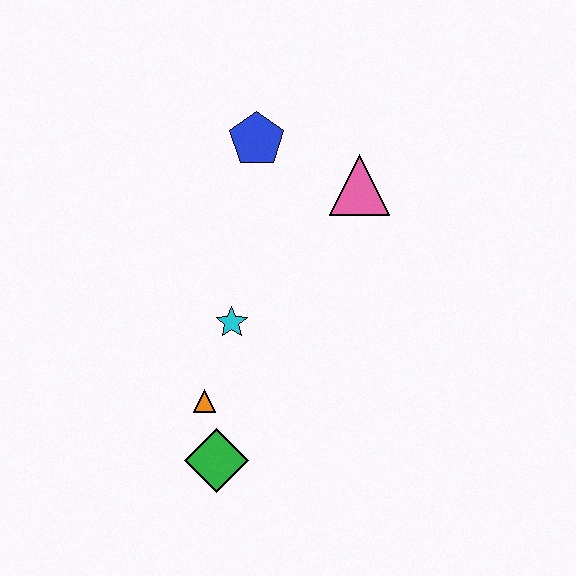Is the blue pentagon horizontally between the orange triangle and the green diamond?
No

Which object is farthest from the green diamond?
The blue pentagon is farthest from the green diamond.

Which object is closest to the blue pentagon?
The pink triangle is closest to the blue pentagon.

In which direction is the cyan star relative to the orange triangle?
The cyan star is above the orange triangle.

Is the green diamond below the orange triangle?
Yes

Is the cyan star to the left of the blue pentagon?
Yes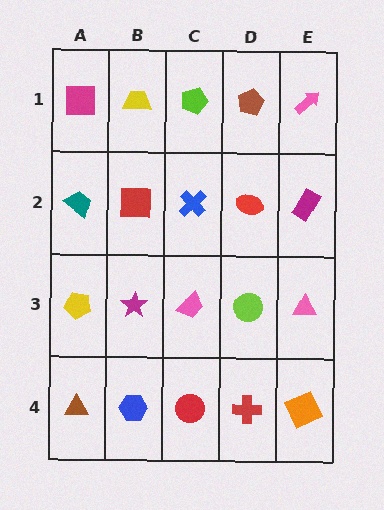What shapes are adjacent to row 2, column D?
A brown pentagon (row 1, column D), a lime circle (row 3, column D), a blue cross (row 2, column C), a magenta rectangle (row 2, column E).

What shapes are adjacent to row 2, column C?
A lime pentagon (row 1, column C), a pink trapezoid (row 3, column C), a red square (row 2, column B), a red ellipse (row 2, column D).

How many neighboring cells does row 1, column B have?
3.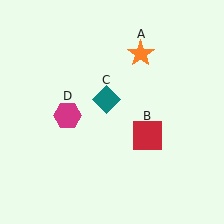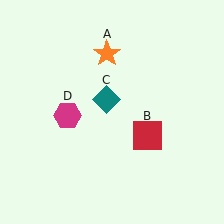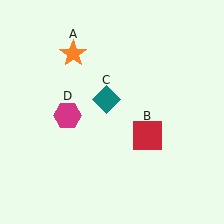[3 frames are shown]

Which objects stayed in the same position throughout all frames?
Red square (object B) and teal diamond (object C) and magenta hexagon (object D) remained stationary.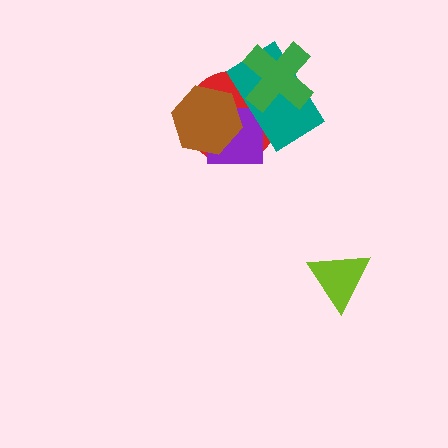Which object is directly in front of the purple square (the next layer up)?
The brown hexagon is directly in front of the purple square.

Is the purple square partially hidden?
Yes, it is partially covered by another shape.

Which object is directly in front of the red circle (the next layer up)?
The purple square is directly in front of the red circle.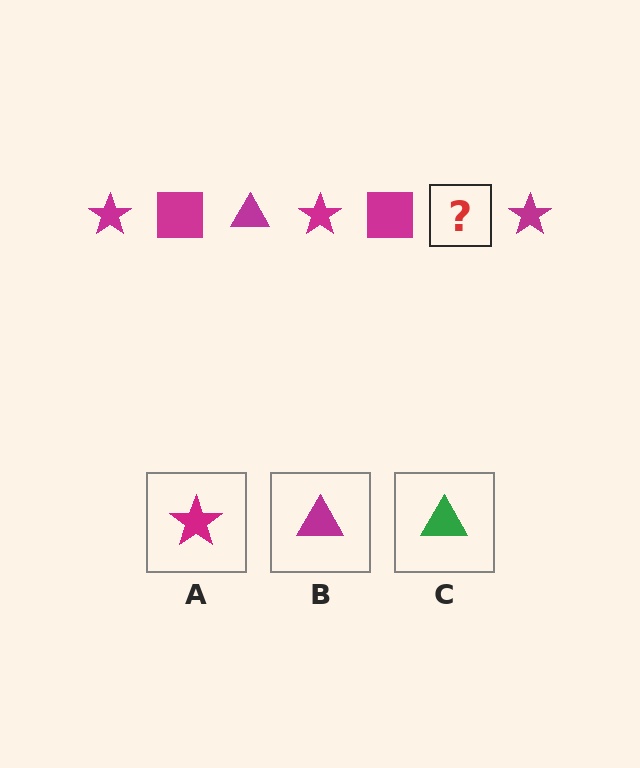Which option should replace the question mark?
Option B.